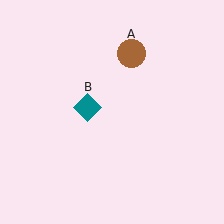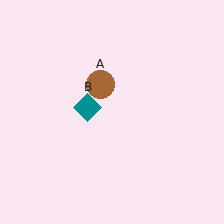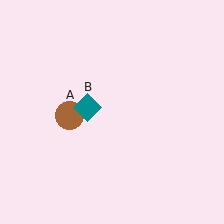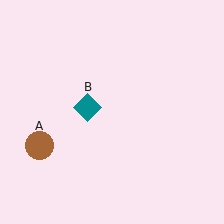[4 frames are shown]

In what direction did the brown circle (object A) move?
The brown circle (object A) moved down and to the left.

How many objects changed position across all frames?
1 object changed position: brown circle (object A).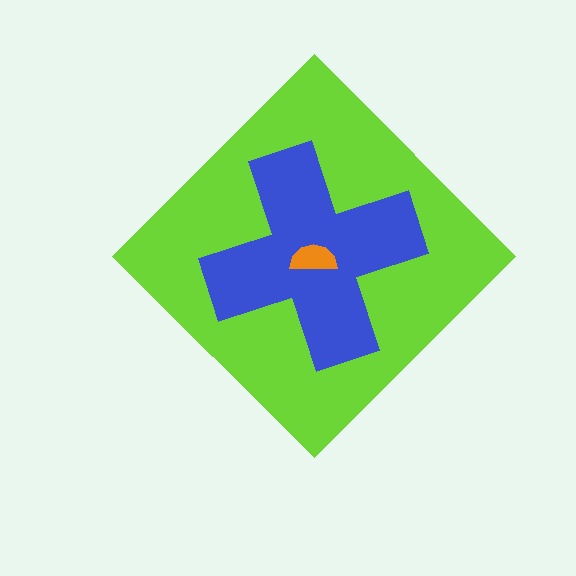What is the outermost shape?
The lime diamond.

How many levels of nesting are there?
3.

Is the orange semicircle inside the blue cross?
Yes.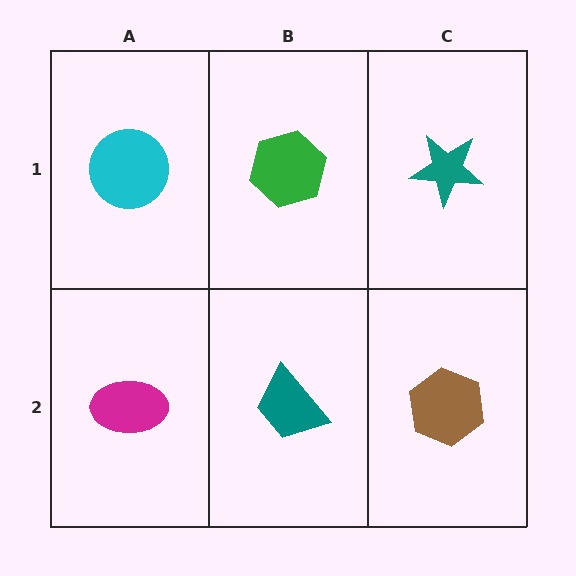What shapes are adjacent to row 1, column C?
A brown hexagon (row 2, column C), a green hexagon (row 1, column B).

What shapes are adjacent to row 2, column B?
A green hexagon (row 1, column B), a magenta ellipse (row 2, column A), a brown hexagon (row 2, column C).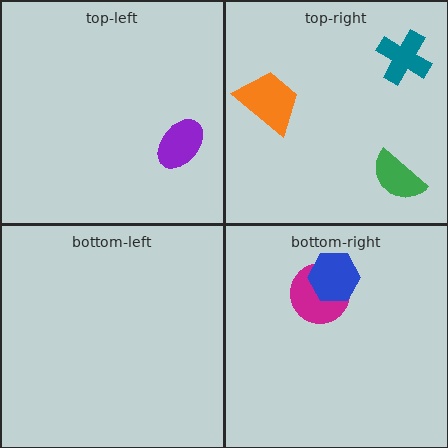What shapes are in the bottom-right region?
The magenta circle, the blue hexagon.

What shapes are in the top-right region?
The green semicircle, the orange trapezoid, the teal cross.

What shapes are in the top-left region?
The purple ellipse.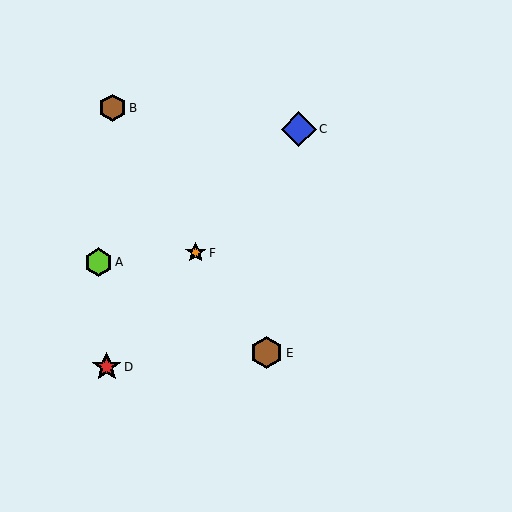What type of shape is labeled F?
Shape F is an orange star.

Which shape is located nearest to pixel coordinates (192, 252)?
The orange star (labeled F) at (196, 253) is nearest to that location.